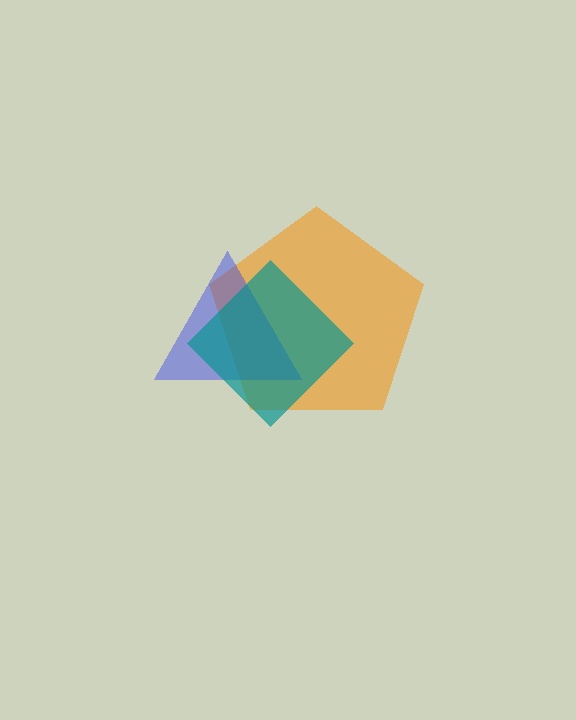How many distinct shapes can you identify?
There are 3 distinct shapes: an orange pentagon, a blue triangle, a teal diamond.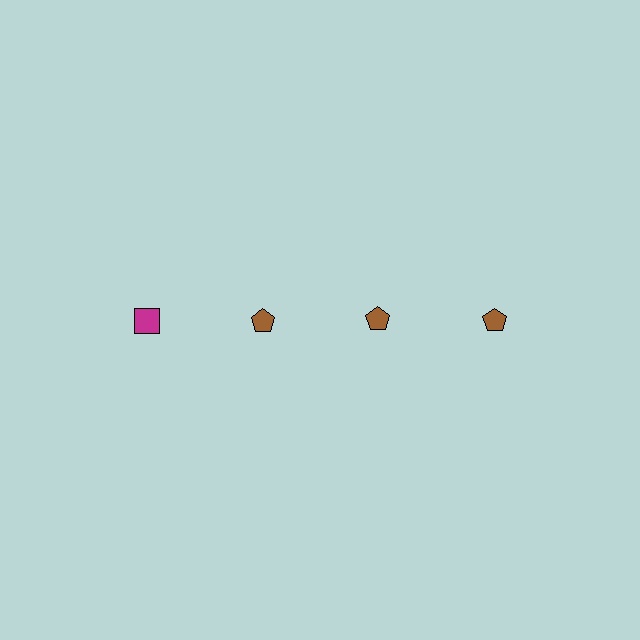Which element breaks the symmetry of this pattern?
The magenta square in the top row, leftmost column breaks the symmetry. All other shapes are brown pentagons.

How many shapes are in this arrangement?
There are 4 shapes arranged in a grid pattern.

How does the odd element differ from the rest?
It differs in both color (magenta instead of brown) and shape (square instead of pentagon).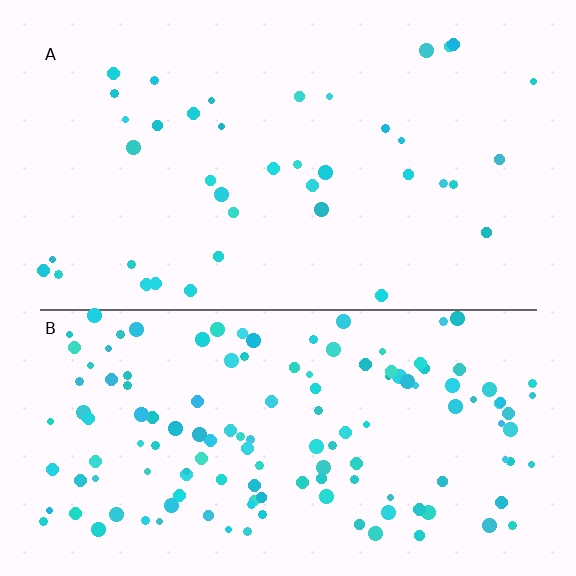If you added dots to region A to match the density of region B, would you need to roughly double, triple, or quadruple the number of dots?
Approximately quadruple.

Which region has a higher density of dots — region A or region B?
B (the bottom).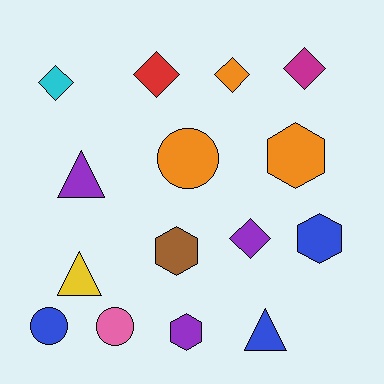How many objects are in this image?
There are 15 objects.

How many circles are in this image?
There are 3 circles.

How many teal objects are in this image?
There are no teal objects.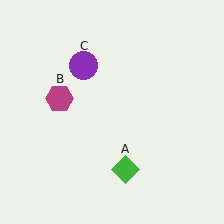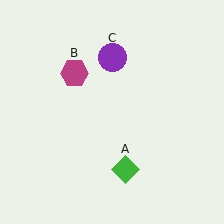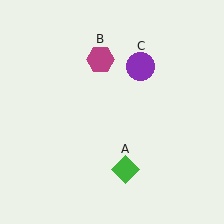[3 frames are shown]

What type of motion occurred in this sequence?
The magenta hexagon (object B), purple circle (object C) rotated clockwise around the center of the scene.